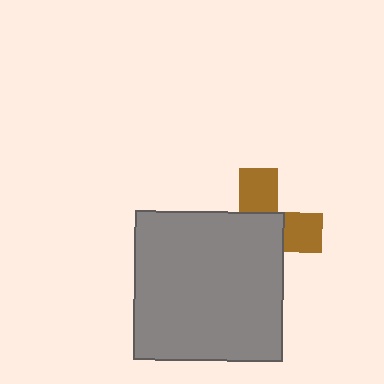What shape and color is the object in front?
The object in front is a gray square.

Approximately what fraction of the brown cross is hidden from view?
Roughly 63% of the brown cross is hidden behind the gray square.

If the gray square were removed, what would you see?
You would see the complete brown cross.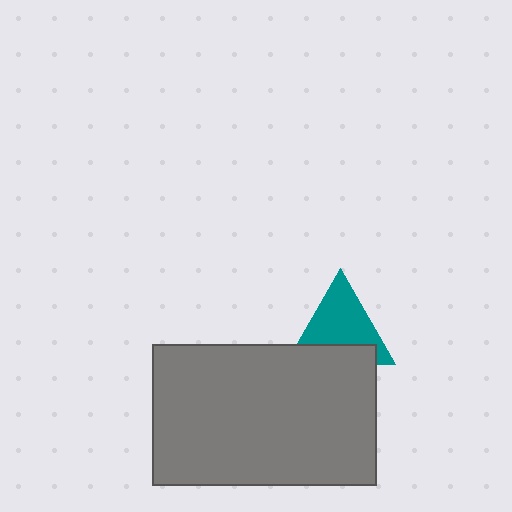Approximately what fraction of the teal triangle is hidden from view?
Roughly 35% of the teal triangle is hidden behind the gray rectangle.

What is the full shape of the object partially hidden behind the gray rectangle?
The partially hidden object is a teal triangle.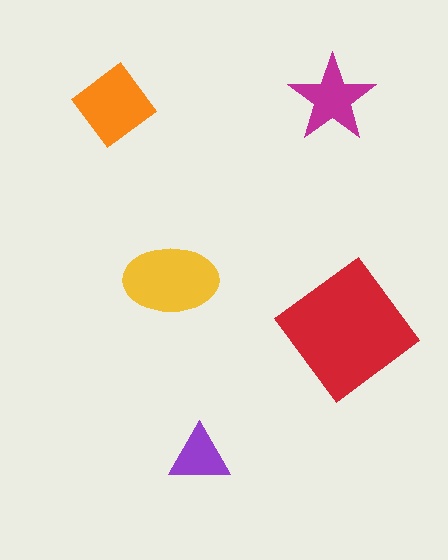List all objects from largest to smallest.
The red diamond, the yellow ellipse, the orange diamond, the magenta star, the purple triangle.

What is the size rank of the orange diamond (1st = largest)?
3rd.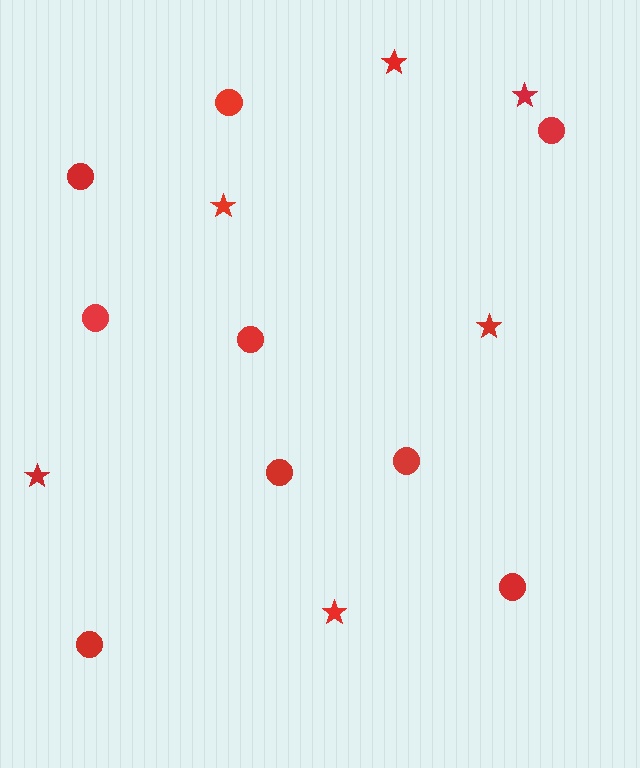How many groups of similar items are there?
There are 2 groups: one group of circles (9) and one group of stars (6).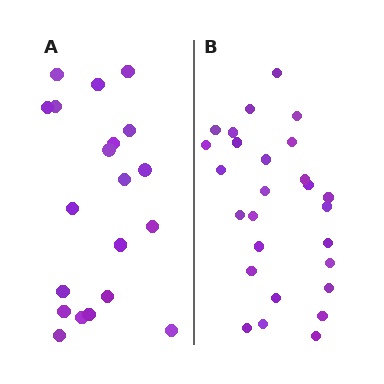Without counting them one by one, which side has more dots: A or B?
Region B (the right region) has more dots.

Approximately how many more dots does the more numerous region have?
Region B has roughly 8 or so more dots than region A.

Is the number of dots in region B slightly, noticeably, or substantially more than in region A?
Region B has noticeably more, but not dramatically so. The ratio is roughly 1.4 to 1.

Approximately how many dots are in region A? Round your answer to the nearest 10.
About 20 dots.